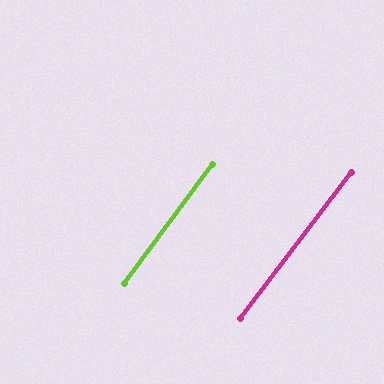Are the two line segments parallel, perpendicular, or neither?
Parallel — their directions differ by only 0.8°.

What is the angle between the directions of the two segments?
Approximately 1 degree.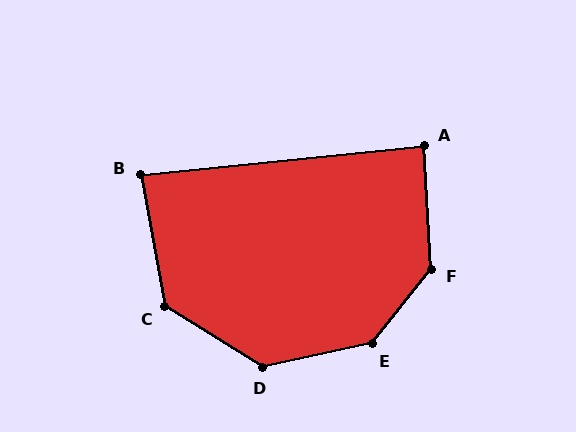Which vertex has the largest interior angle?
E, at approximately 140 degrees.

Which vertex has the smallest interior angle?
B, at approximately 86 degrees.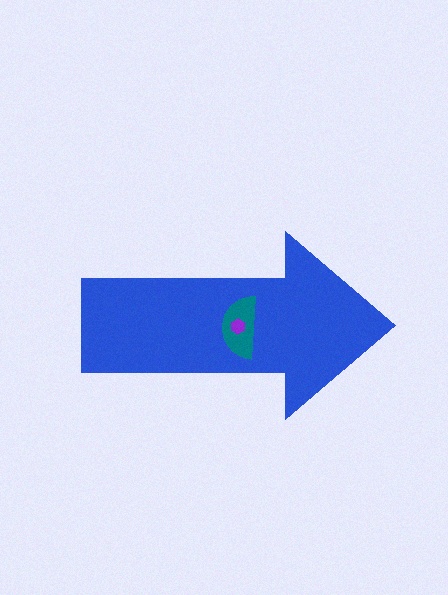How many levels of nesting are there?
3.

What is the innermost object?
The purple hexagon.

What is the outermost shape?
The blue arrow.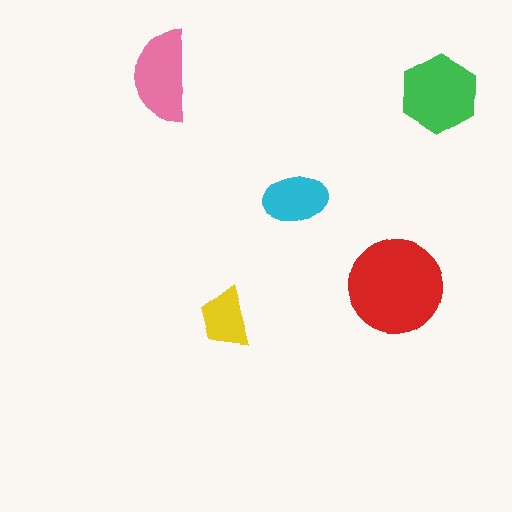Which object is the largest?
The red circle.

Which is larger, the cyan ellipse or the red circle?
The red circle.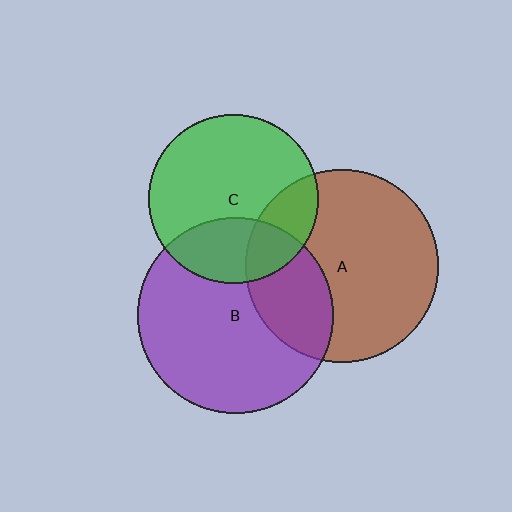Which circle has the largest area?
Circle B (purple).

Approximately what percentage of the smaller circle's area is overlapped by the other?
Approximately 30%.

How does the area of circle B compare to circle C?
Approximately 1.3 times.